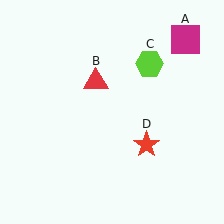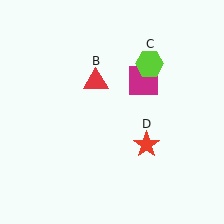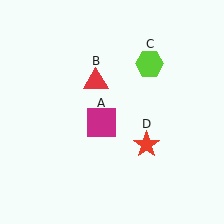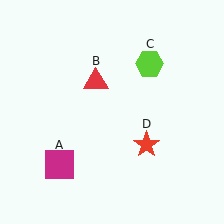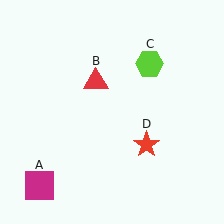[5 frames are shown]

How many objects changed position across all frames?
1 object changed position: magenta square (object A).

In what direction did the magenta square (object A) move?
The magenta square (object A) moved down and to the left.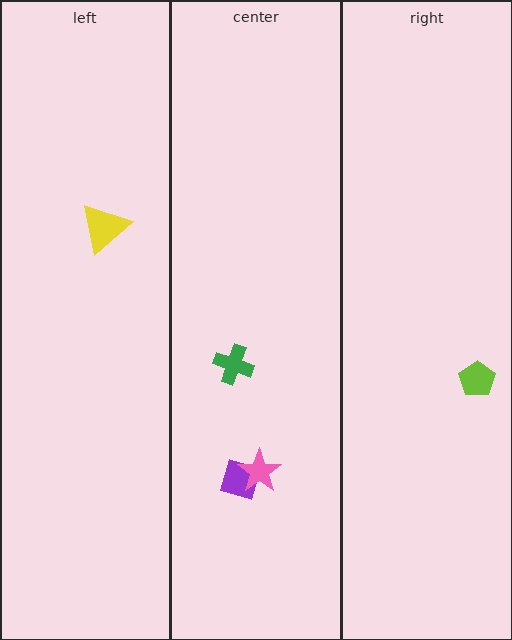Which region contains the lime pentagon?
The right region.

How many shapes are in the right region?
1.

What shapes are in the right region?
The lime pentagon.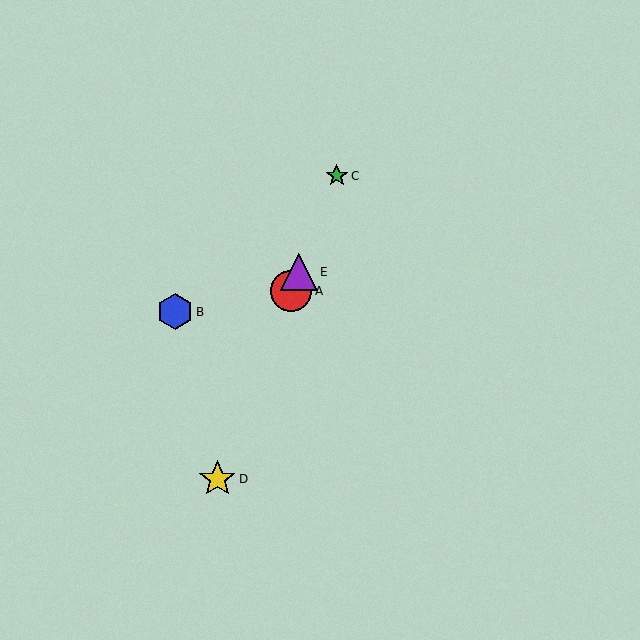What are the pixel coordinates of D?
Object D is at (217, 479).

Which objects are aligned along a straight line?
Objects A, C, D, E are aligned along a straight line.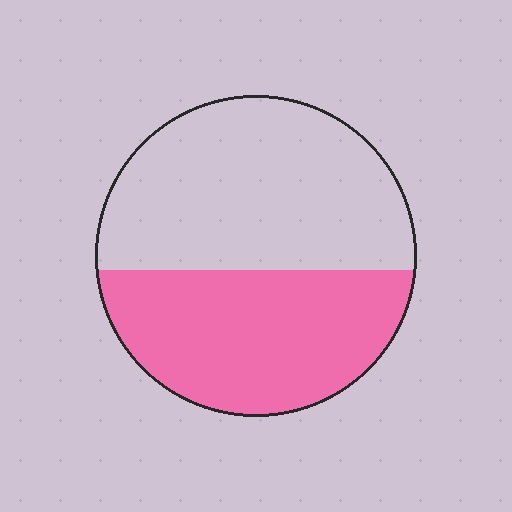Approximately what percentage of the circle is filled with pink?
Approximately 45%.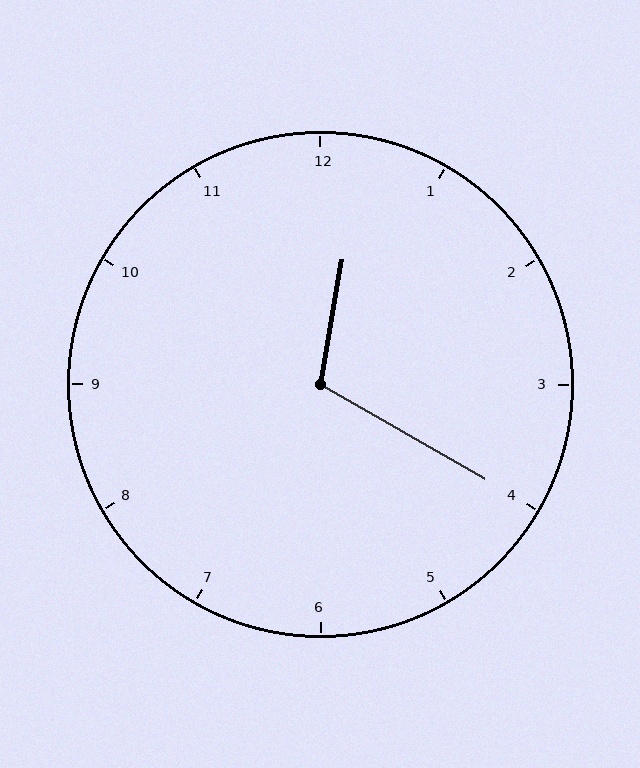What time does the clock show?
12:20.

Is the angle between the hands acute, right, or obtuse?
It is obtuse.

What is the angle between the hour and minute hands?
Approximately 110 degrees.